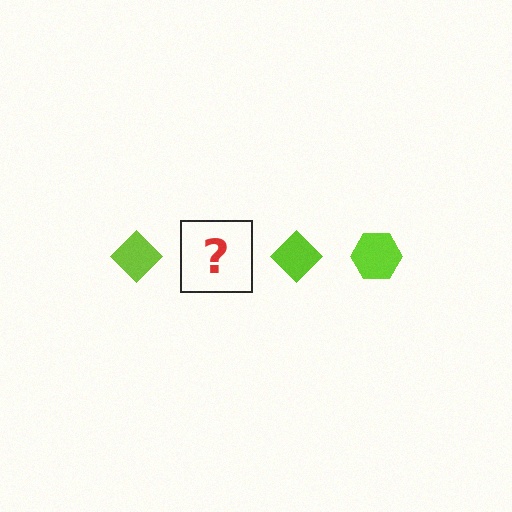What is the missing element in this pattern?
The missing element is a lime hexagon.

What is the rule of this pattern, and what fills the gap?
The rule is that the pattern cycles through diamond, hexagon shapes in lime. The gap should be filled with a lime hexagon.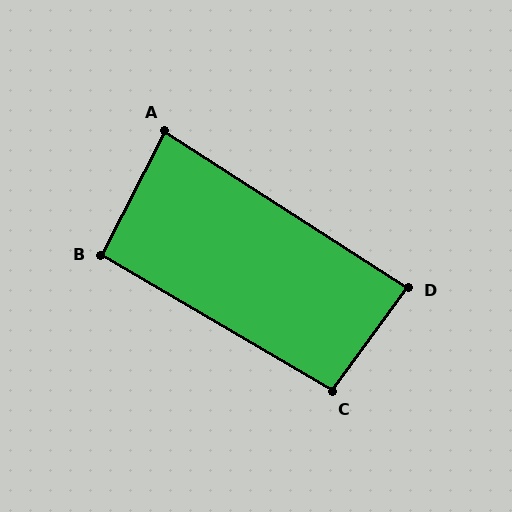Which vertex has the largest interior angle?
C, at approximately 96 degrees.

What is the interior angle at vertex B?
Approximately 93 degrees (approximately right).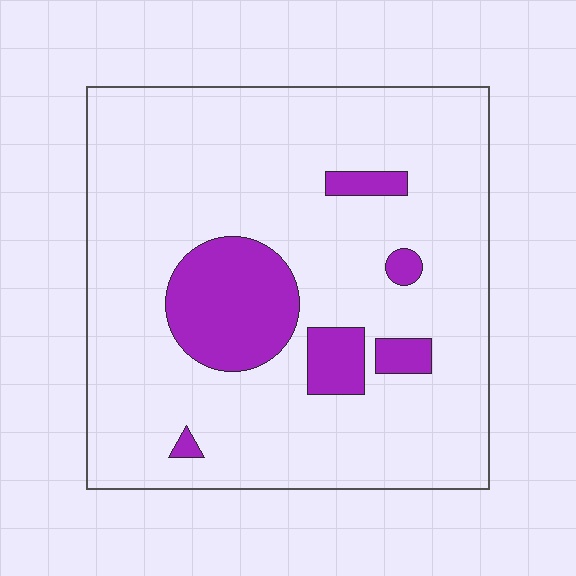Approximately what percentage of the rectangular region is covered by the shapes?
Approximately 15%.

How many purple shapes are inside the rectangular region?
6.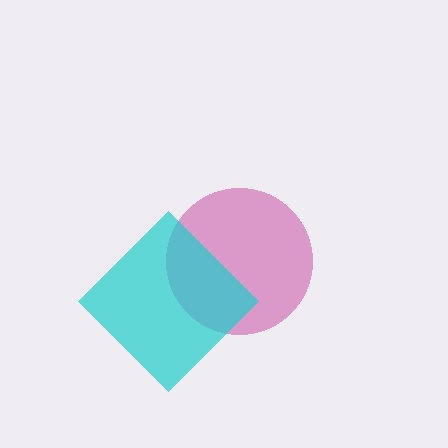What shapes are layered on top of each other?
The layered shapes are: a magenta circle, a cyan diamond.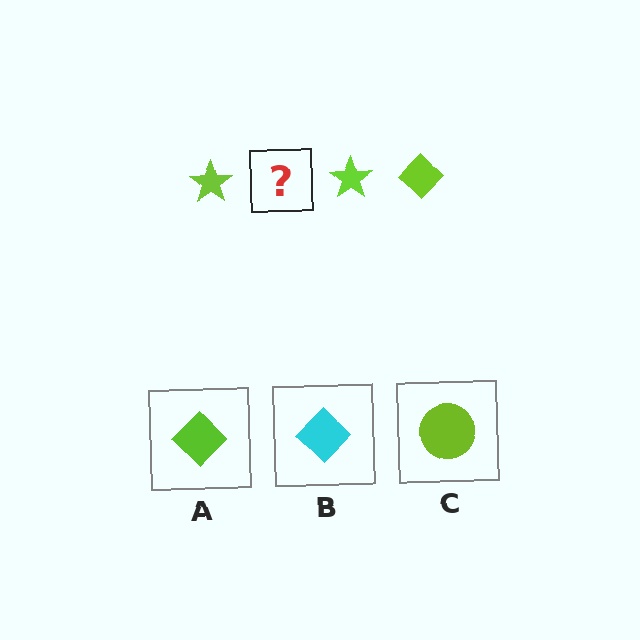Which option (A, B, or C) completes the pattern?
A.